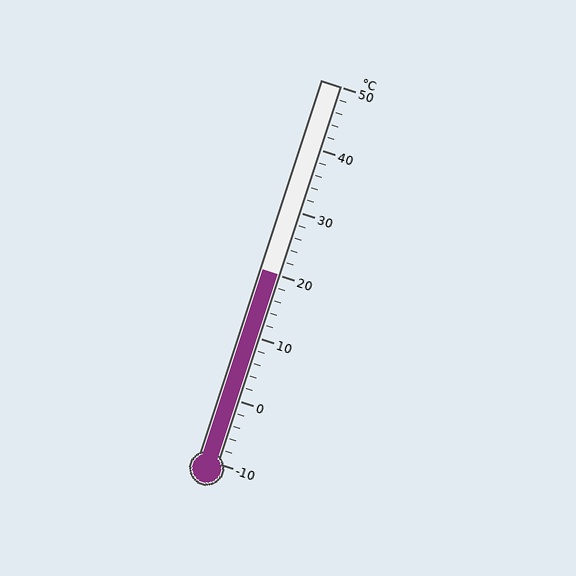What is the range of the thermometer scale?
The thermometer scale ranges from -10°C to 50°C.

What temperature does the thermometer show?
The thermometer shows approximately 20°C.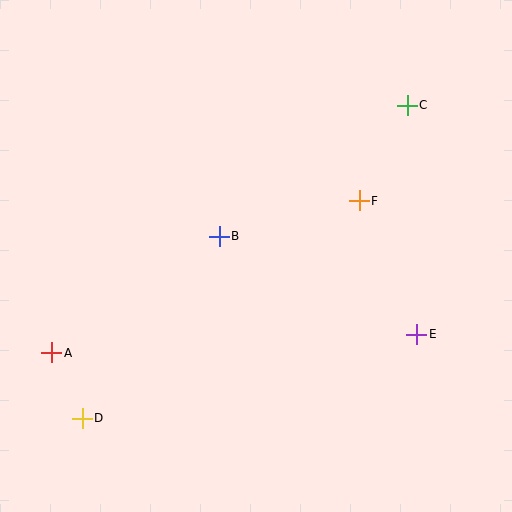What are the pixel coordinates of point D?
Point D is at (82, 418).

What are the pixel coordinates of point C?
Point C is at (407, 105).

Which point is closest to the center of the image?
Point B at (219, 236) is closest to the center.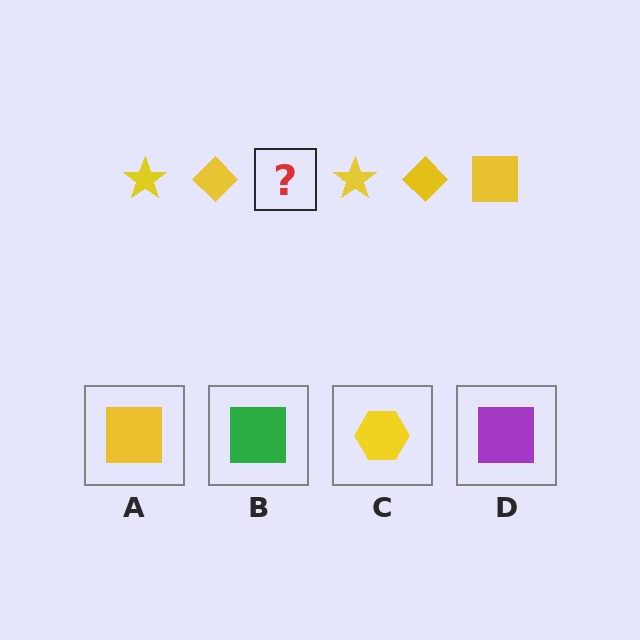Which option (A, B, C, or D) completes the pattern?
A.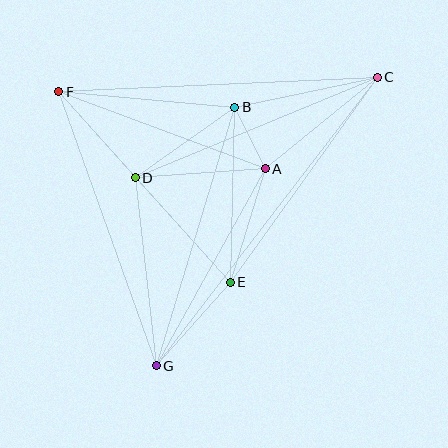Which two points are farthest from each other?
Points C and G are farthest from each other.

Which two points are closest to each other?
Points A and B are closest to each other.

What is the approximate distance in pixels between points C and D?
The distance between C and D is approximately 262 pixels.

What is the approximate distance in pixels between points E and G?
The distance between E and G is approximately 112 pixels.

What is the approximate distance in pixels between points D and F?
The distance between D and F is approximately 115 pixels.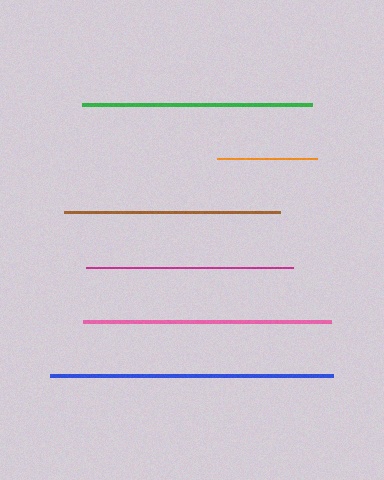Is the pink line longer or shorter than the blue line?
The blue line is longer than the pink line.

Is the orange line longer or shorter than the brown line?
The brown line is longer than the orange line.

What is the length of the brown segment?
The brown segment is approximately 217 pixels long.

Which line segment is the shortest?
The orange line is the shortest at approximately 101 pixels.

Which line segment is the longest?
The blue line is the longest at approximately 284 pixels.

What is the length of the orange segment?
The orange segment is approximately 101 pixels long.